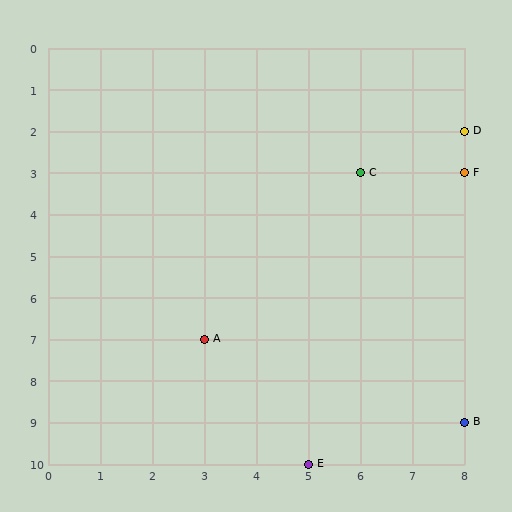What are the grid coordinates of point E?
Point E is at grid coordinates (5, 10).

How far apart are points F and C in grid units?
Points F and C are 2 columns apart.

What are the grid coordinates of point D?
Point D is at grid coordinates (8, 2).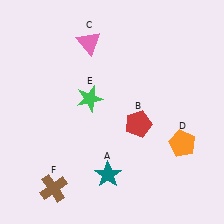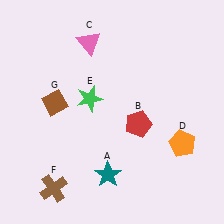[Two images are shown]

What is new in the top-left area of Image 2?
A brown diamond (G) was added in the top-left area of Image 2.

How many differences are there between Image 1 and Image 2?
There is 1 difference between the two images.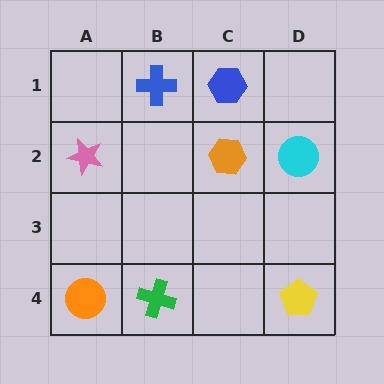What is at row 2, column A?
A pink star.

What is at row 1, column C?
A blue hexagon.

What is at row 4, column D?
A yellow pentagon.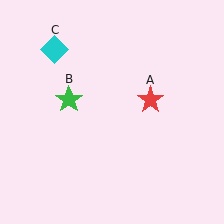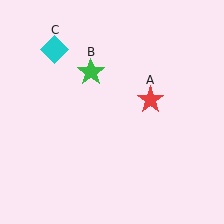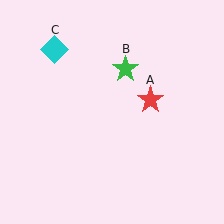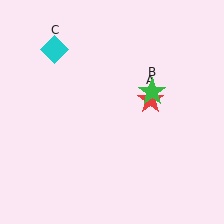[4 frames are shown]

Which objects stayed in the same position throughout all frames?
Red star (object A) and cyan diamond (object C) remained stationary.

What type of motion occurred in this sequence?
The green star (object B) rotated clockwise around the center of the scene.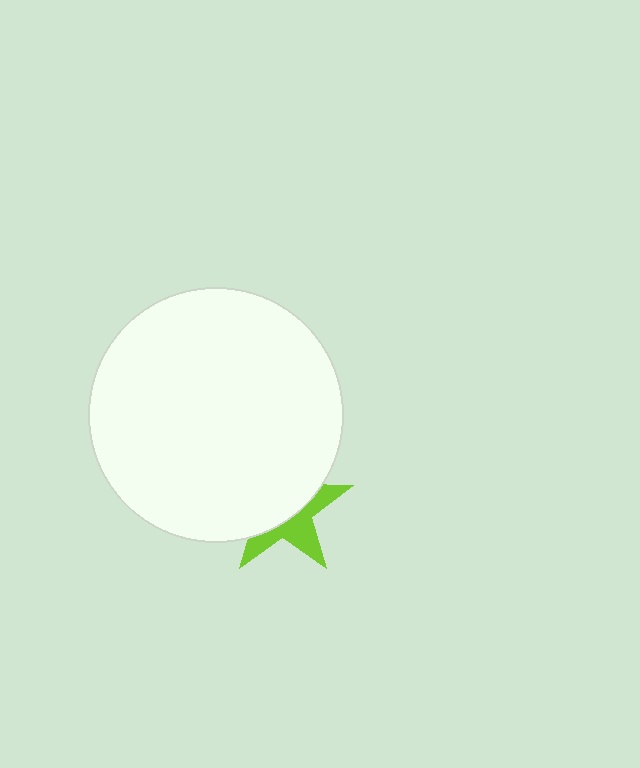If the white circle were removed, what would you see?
You would see the complete lime star.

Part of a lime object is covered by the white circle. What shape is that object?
It is a star.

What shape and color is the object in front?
The object in front is a white circle.